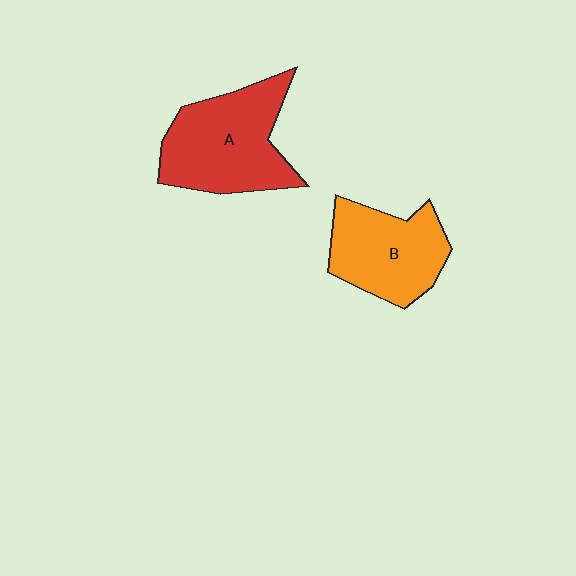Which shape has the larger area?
Shape A (red).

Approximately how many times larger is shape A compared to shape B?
Approximately 1.2 times.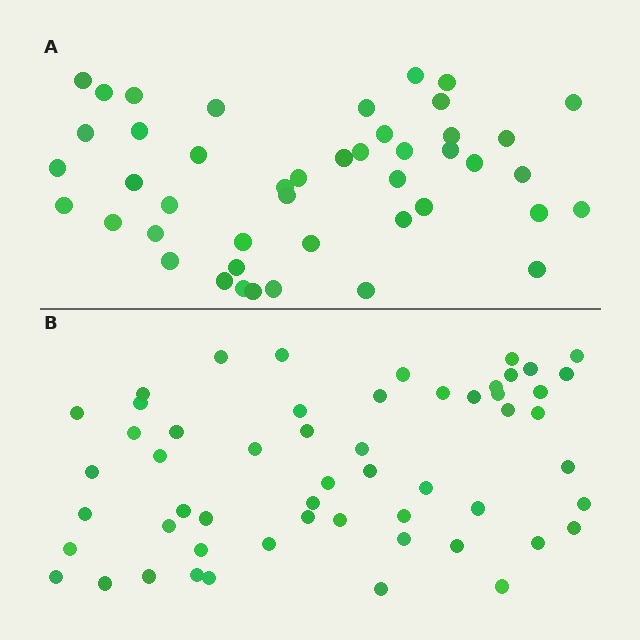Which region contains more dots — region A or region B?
Region B (the bottom region) has more dots.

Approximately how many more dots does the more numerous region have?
Region B has roughly 10 or so more dots than region A.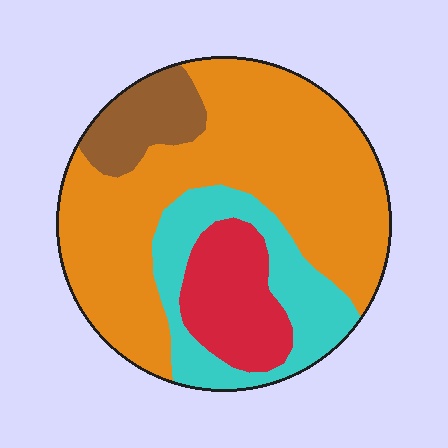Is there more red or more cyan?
Cyan.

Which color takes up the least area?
Brown, at roughly 10%.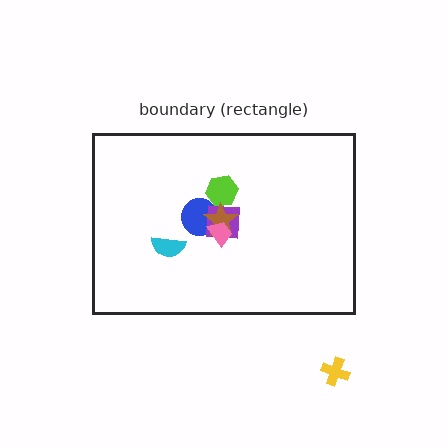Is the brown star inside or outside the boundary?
Inside.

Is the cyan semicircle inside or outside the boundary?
Inside.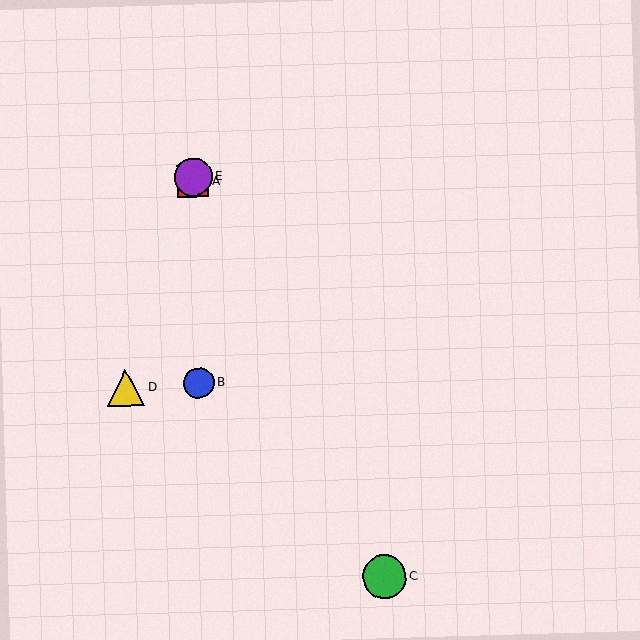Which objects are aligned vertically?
Objects A, B, E are aligned vertically.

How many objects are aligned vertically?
3 objects (A, B, E) are aligned vertically.